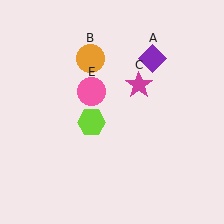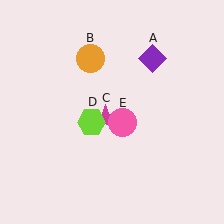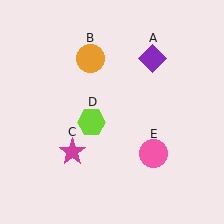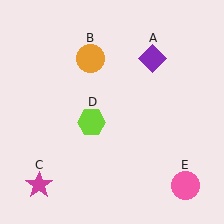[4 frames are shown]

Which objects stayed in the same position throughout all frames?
Purple diamond (object A) and orange circle (object B) and lime hexagon (object D) remained stationary.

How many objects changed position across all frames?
2 objects changed position: magenta star (object C), pink circle (object E).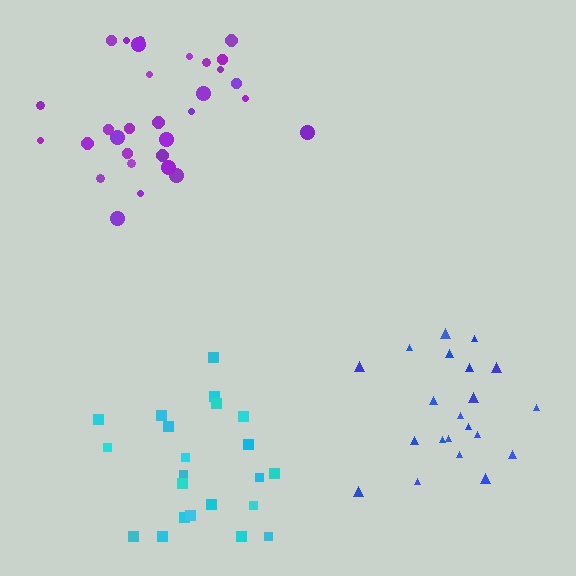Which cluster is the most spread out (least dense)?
Cyan.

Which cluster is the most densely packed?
Blue.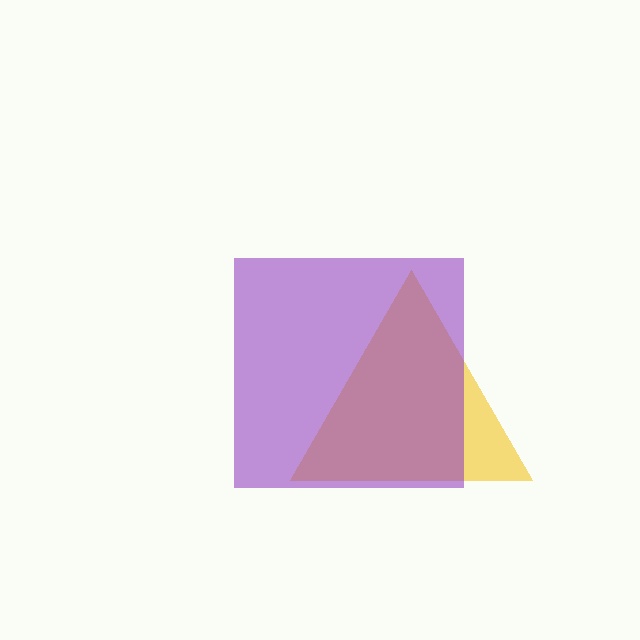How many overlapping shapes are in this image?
There are 2 overlapping shapes in the image.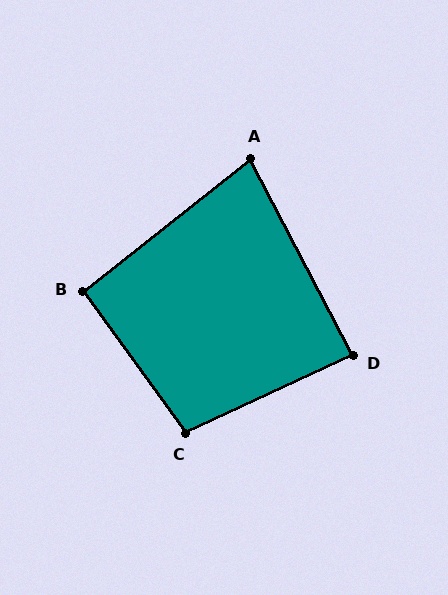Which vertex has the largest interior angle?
C, at approximately 101 degrees.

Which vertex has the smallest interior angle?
A, at approximately 79 degrees.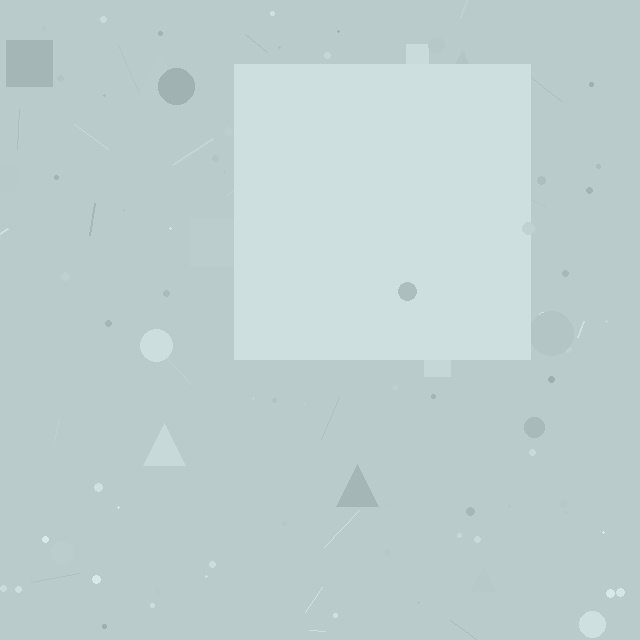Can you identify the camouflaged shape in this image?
The camouflaged shape is a square.